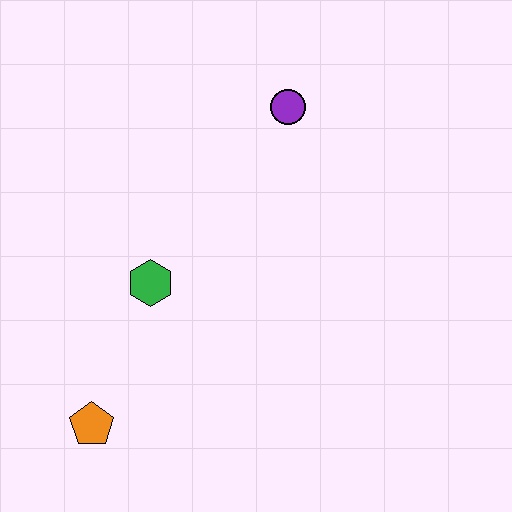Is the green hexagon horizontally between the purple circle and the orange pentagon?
Yes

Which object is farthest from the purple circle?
The orange pentagon is farthest from the purple circle.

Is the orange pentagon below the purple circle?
Yes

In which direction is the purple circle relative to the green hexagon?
The purple circle is above the green hexagon.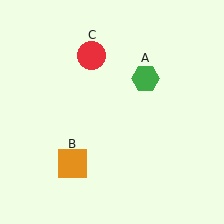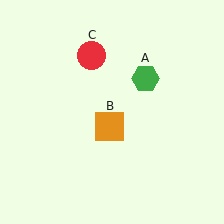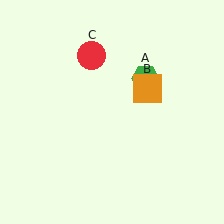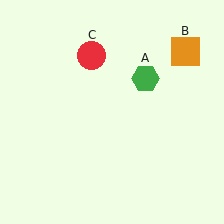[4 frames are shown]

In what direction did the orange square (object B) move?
The orange square (object B) moved up and to the right.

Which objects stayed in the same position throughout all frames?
Green hexagon (object A) and red circle (object C) remained stationary.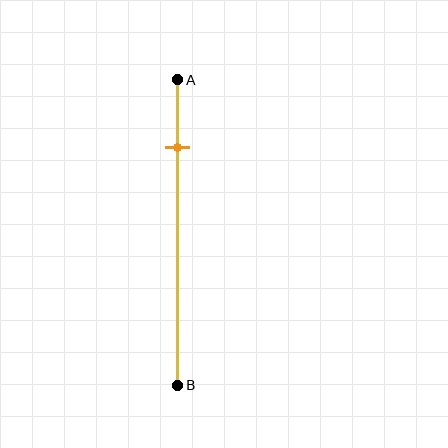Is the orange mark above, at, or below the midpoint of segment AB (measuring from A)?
The orange mark is above the midpoint of segment AB.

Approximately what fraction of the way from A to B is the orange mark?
The orange mark is approximately 20% of the way from A to B.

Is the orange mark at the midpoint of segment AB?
No, the mark is at about 20% from A, not at the 50% midpoint.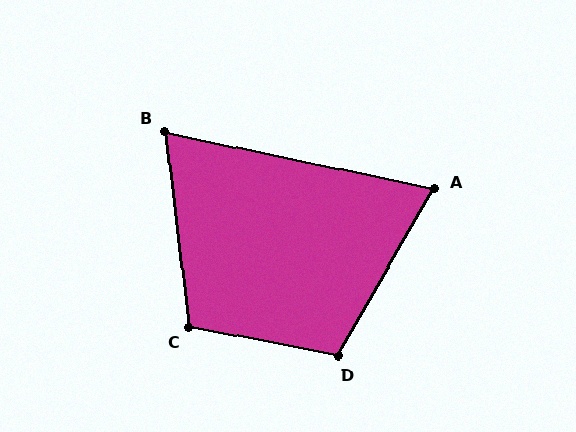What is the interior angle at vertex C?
Approximately 108 degrees (obtuse).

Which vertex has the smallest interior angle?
B, at approximately 71 degrees.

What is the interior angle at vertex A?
Approximately 72 degrees (acute).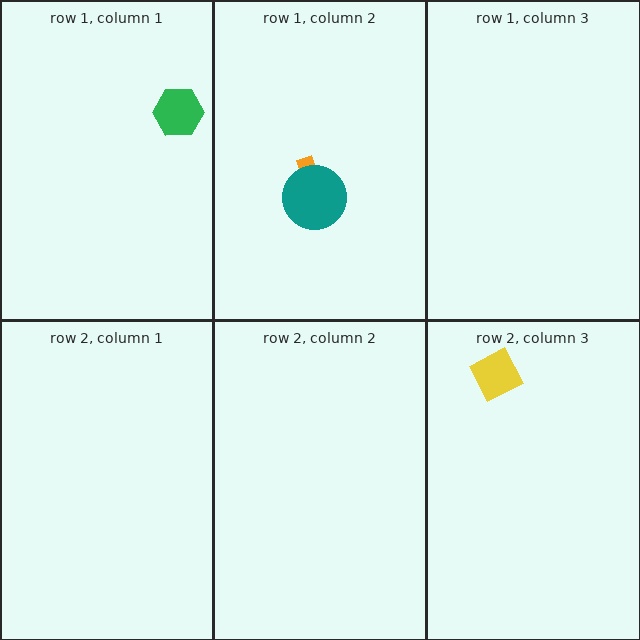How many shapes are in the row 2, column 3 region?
1.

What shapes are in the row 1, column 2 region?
The orange arrow, the teal circle.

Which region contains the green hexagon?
The row 1, column 1 region.